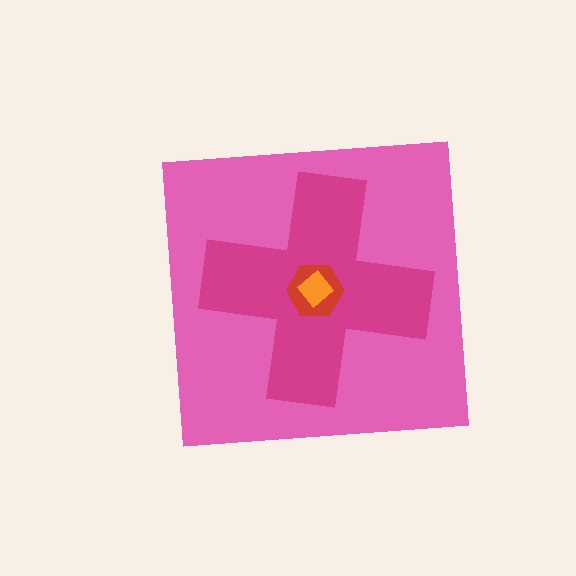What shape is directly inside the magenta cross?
The red hexagon.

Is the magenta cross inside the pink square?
Yes.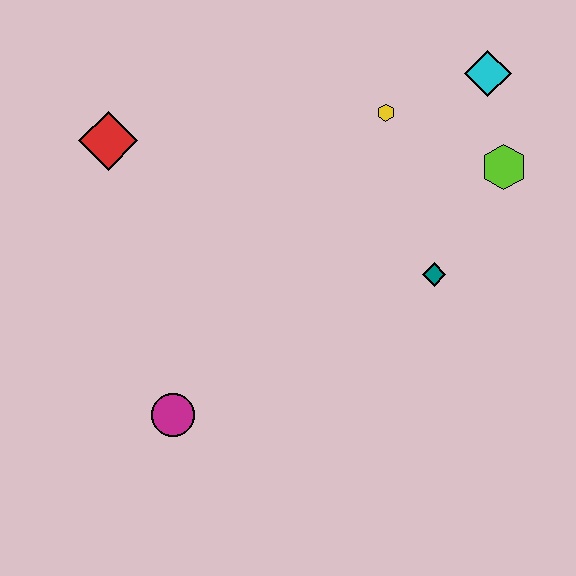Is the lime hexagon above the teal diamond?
Yes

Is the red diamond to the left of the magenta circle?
Yes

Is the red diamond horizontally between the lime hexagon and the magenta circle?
No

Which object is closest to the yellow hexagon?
The cyan diamond is closest to the yellow hexagon.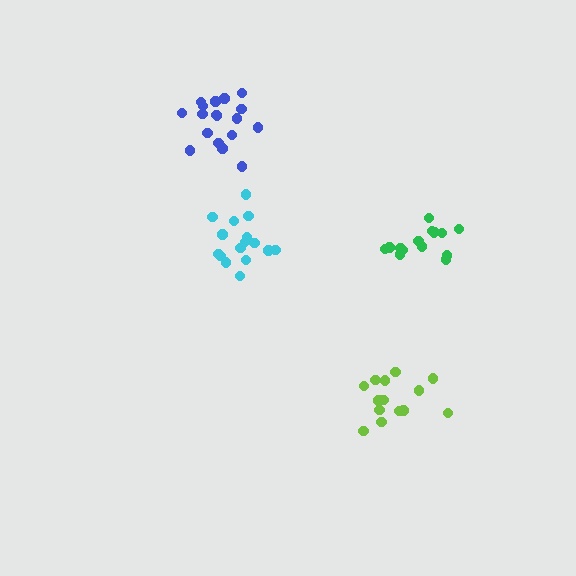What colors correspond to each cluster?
The clusters are colored: lime, blue, cyan, green.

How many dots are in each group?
Group 1: 14 dots, Group 2: 18 dots, Group 3: 16 dots, Group 4: 15 dots (63 total).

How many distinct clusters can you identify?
There are 4 distinct clusters.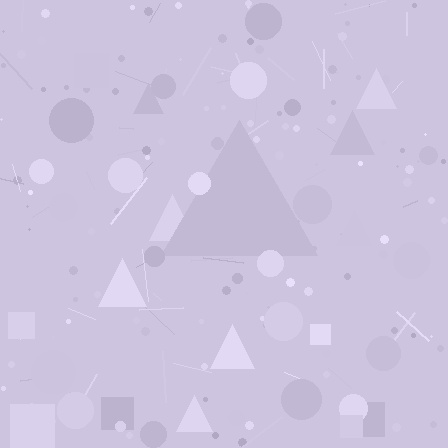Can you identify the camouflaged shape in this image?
The camouflaged shape is a triangle.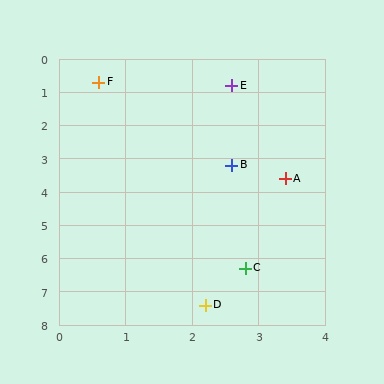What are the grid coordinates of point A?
Point A is at approximately (3.4, 3.6).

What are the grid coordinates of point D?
Point D is at approximately (2.2, 7.4).